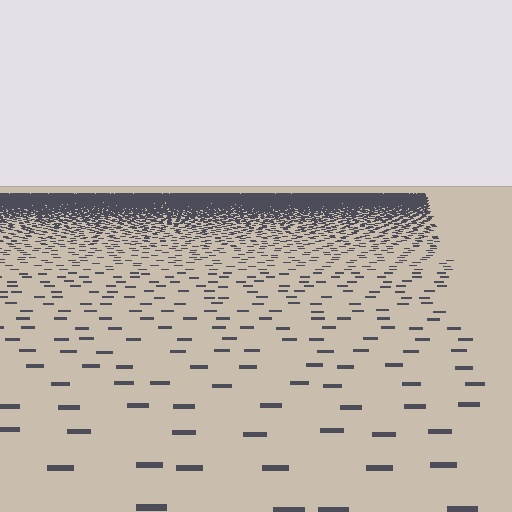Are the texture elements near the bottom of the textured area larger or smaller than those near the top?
Larger. Near the bottom, elements are closer to the viewer and appear at a bigger on-screen size.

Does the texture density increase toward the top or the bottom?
Density increases toward the top.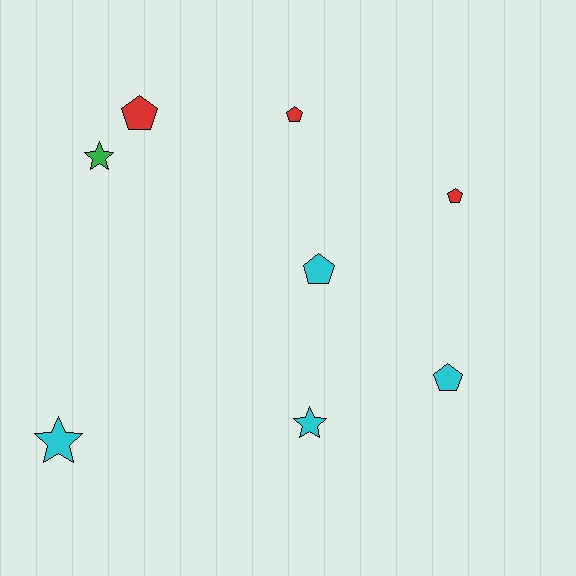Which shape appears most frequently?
Pentagon, with 5 objects.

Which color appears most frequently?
Cyan, with 4 objects.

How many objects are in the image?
There are 8 objects.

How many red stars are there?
There are no red stars.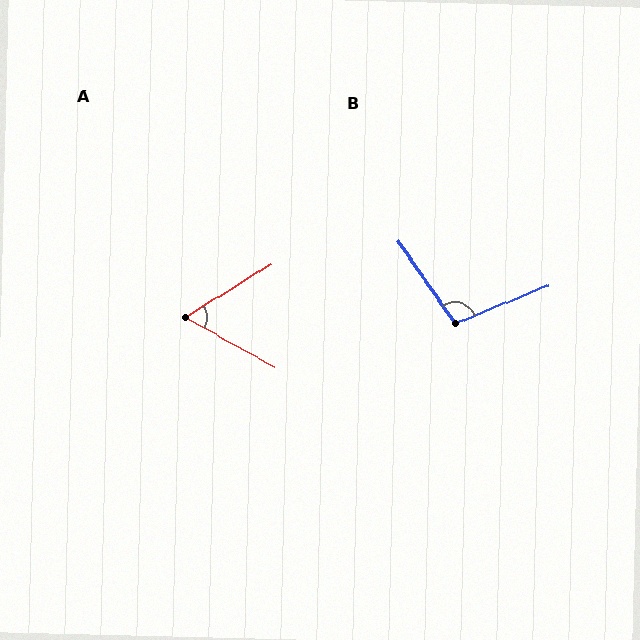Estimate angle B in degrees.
Approximately 103 degrees.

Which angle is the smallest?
A, at approximately 61 degrees.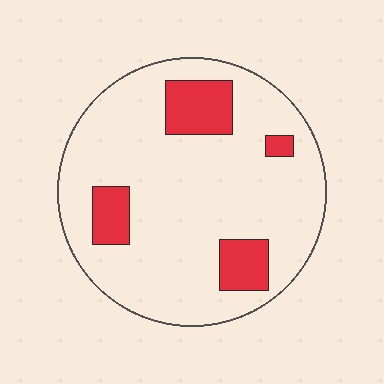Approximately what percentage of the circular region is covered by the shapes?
Approximately 15%.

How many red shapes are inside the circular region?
4.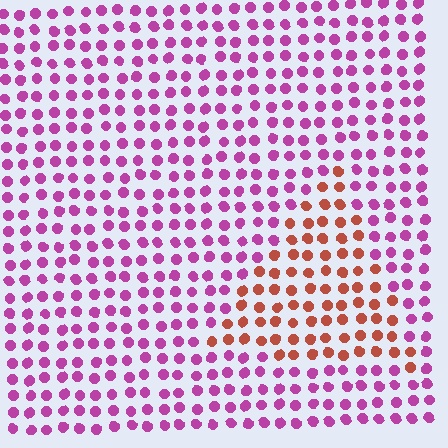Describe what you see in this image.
The image is filled with small magenta elements in a uniform arrangement. A triangle-shaped region is visible where the elements are tinted to a slightly different hue, forming a subtle color boundary.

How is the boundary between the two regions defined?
The boundary is defined purely by a slight shift in hue (about 56 degrees). Spacing, size, and orientation are identical on both sides.